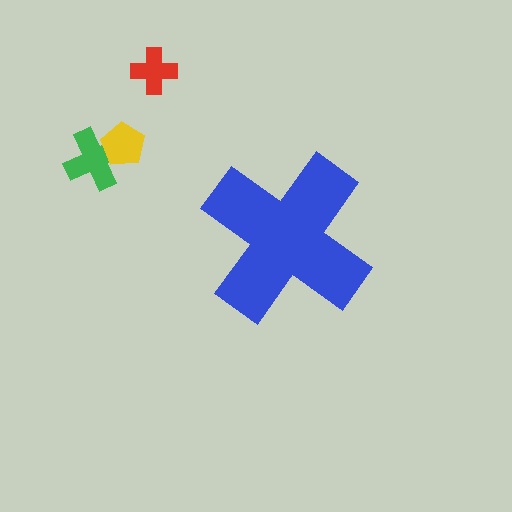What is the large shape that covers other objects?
A blue cross.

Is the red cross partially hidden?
No, the red cross is fully visible.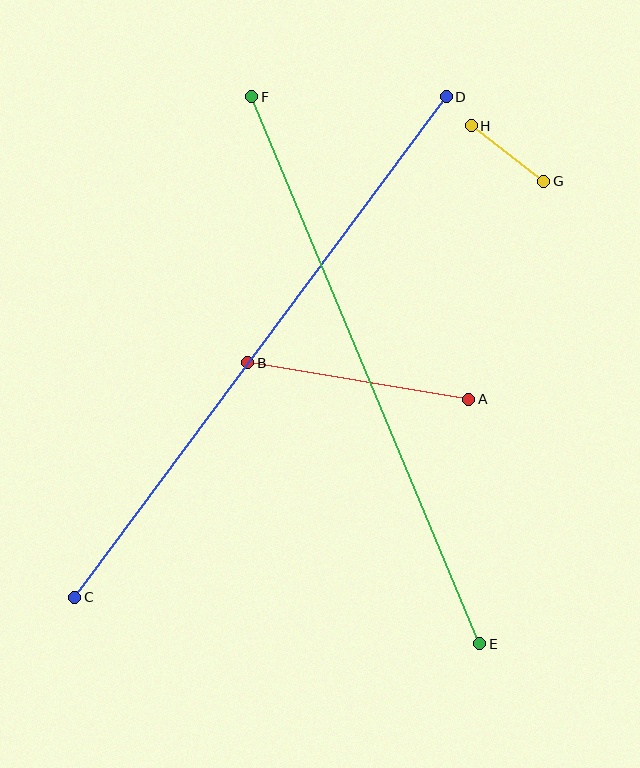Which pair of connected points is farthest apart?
Points C and D are farthest apart.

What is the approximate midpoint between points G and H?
The midpoint is at approximately (507, 153) pixels.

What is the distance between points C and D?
The distance is approximately 623 pixels.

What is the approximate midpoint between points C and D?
The midpoint is at approximately (260, 347) pixels.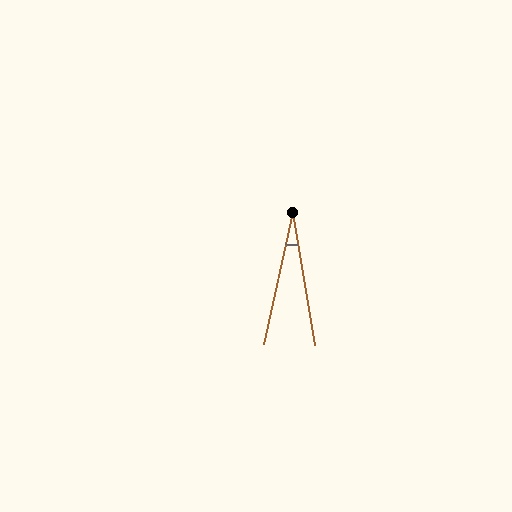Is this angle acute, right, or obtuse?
It is acute.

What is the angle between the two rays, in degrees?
Approximately 22 degrees.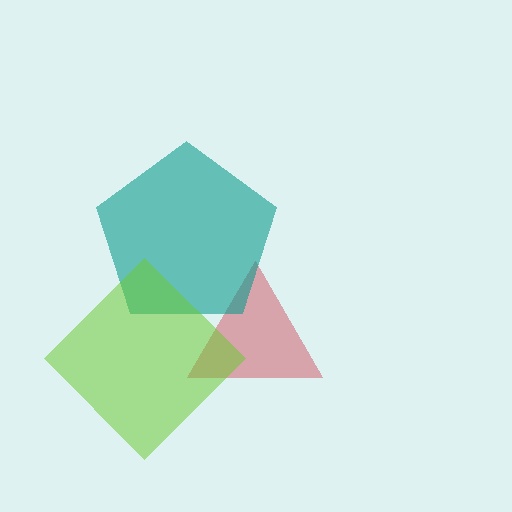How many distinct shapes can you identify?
There are 3 distinct shapes: a red triangle, a teal pentagon, a lime diamond.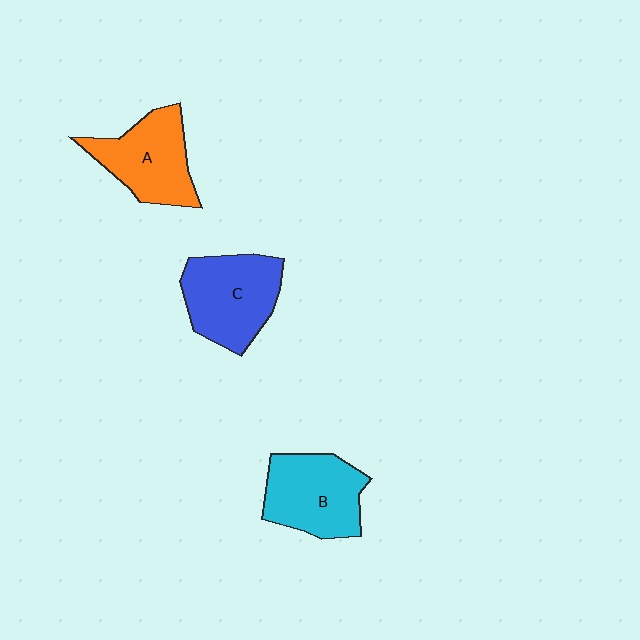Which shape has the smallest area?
Shape A (orange).